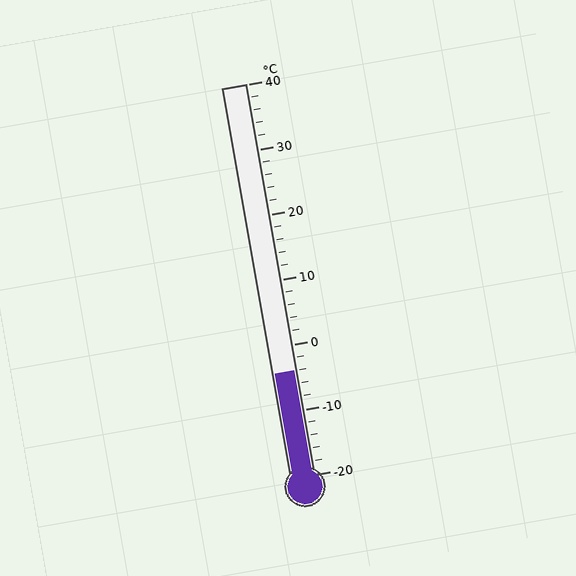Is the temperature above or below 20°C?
The temperature is below 20°C.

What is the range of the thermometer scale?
The thermometer scale ranges from -20°C to 40°C.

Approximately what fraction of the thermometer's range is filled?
The thermometer is filled to approximately 25% of its range.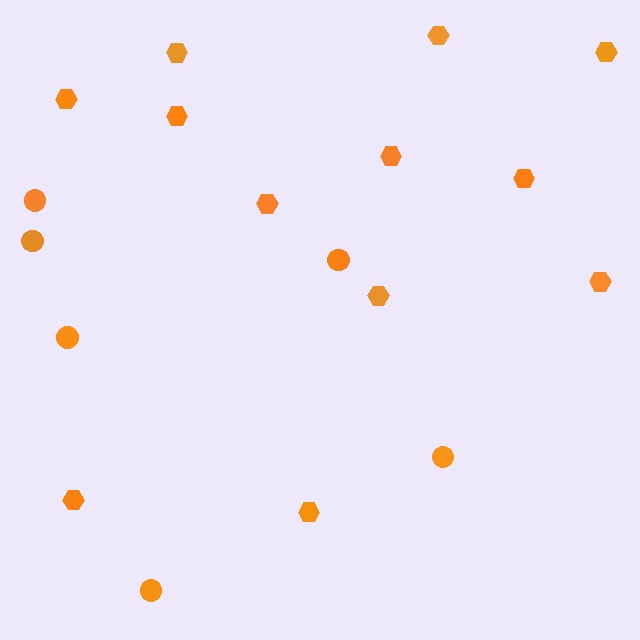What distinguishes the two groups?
There are 2 groups: one group of hexagons (12) and one group of circles (6).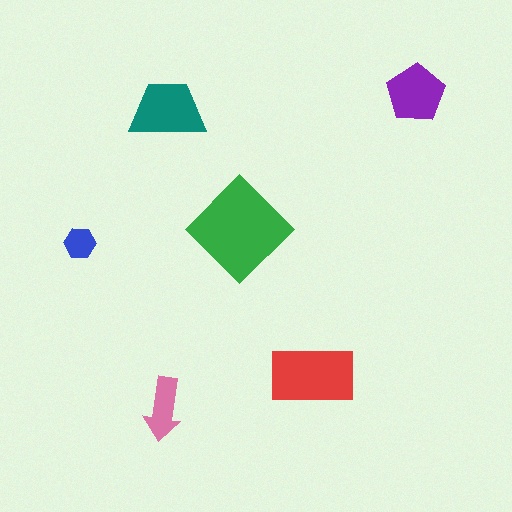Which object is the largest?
The green diamond.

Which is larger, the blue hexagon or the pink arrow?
The pink arrow.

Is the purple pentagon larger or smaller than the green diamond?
Smaller.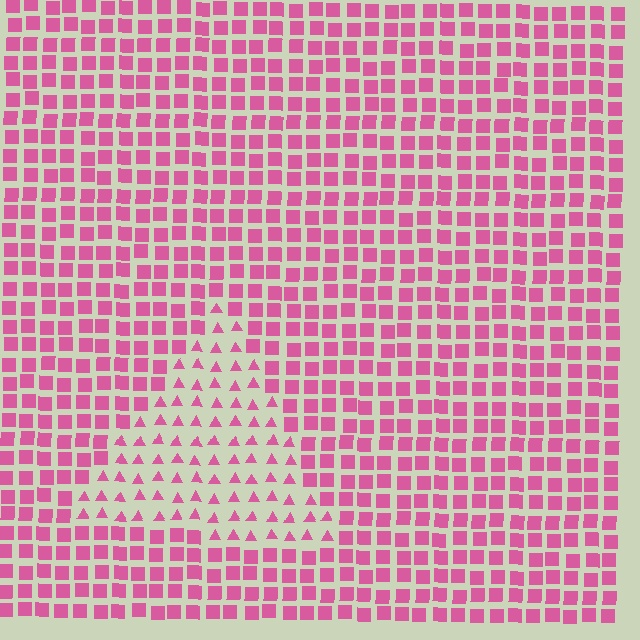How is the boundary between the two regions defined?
The boundary is defined by a change in element shape: triangles inside vs. squares outside. All elements share the same color and spacing.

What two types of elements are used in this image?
The image uses triangles inside the triangle region and squares outside it.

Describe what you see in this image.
The image is filled with small pink elements arranged in a uniform grid. A triangle-shaped region contains triangles, while the surrounding area contains squares. The boundary is defined purely by the change in element shape.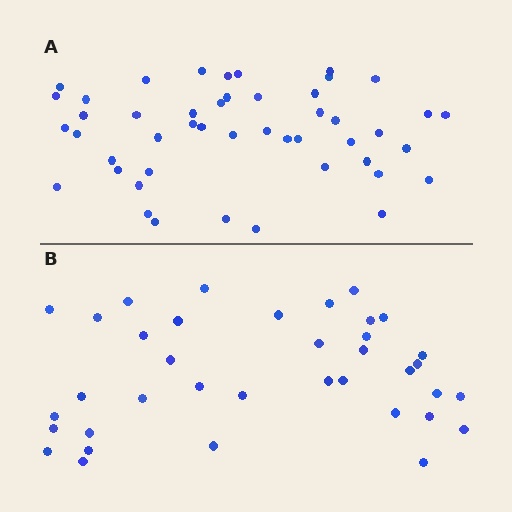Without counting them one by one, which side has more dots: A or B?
Region A (the top region) has more dots.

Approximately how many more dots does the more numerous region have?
Region A has roughly 10 or so more dots than region B.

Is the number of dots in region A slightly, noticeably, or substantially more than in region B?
Region A has noticeably more, but not dramatically so. The ratio is roughly 1.3 to 1.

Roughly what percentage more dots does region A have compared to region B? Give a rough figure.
About 25% more.